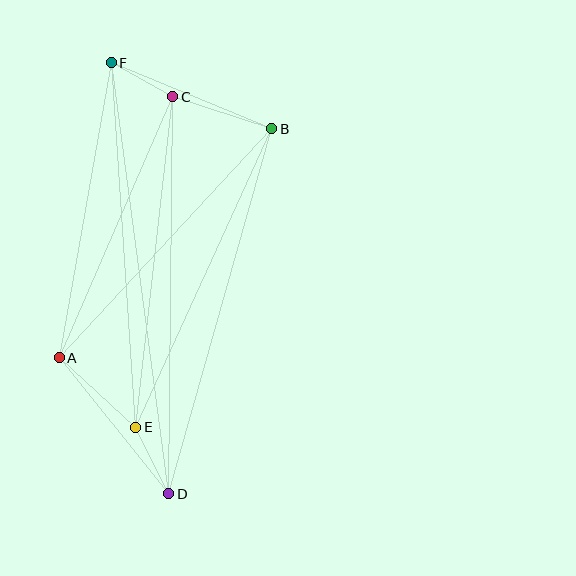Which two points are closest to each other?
Points C and F are closest to each other.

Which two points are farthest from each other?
Points D and F are farthest from each other.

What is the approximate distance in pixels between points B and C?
The distance between B and C is approximately 104 pixels.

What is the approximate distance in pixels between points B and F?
The distance between B and F is approximately 174 pixels.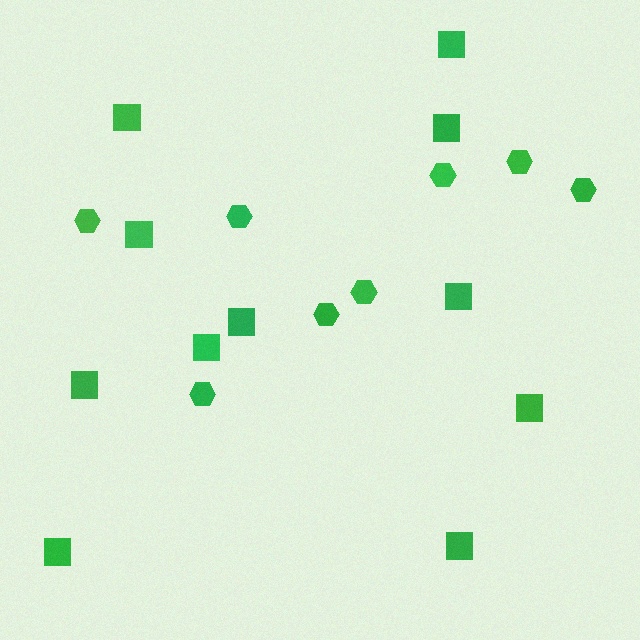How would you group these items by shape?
There are 2 groups: one group of hexagons (8) and one group of squares (11).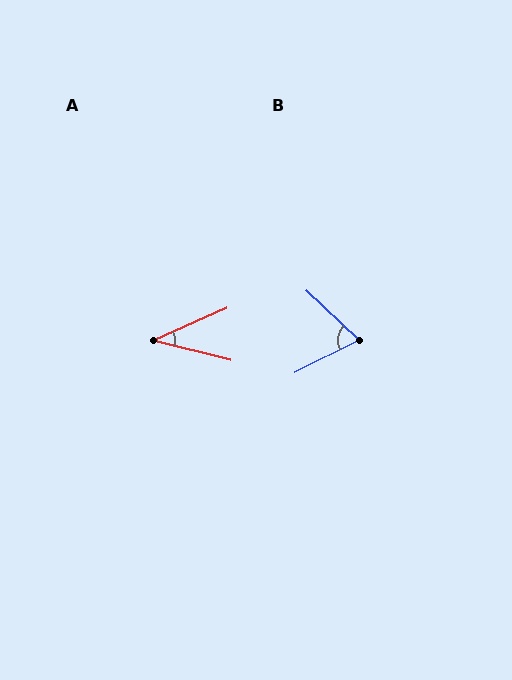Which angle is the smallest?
A, at approximately 38 degrees.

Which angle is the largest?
B, at approximately 70 degrees.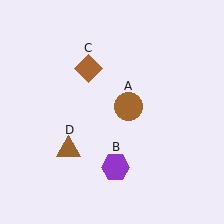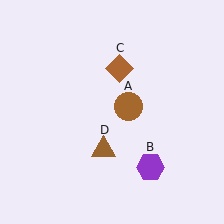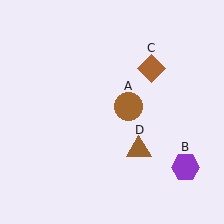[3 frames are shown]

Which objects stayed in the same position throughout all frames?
Brown circle (object A) remained stationary.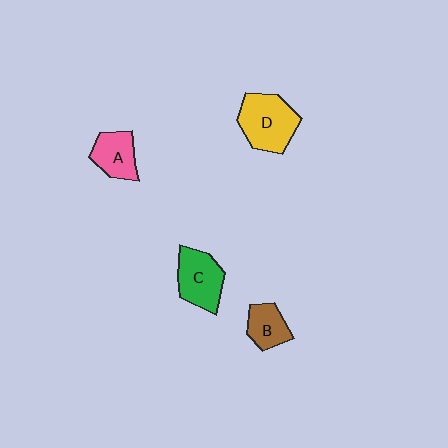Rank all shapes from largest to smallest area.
From largest to smallest: D (yellow), C (green), A (pink), B (brown).